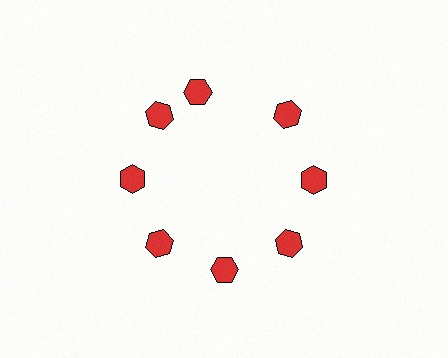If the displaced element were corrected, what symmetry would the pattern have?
It would have 8-fold rotational symmetry — the pattern would map onto itself every 45 degrees.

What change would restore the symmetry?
The symmetry would be restored by rotating it back into even spacing with its neighbors so that all 8 hexagons sit at equal angles and equal distance from the center.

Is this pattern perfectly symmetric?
No. The 8 red hexagons are arranged in a ring, but one element near the 12 o'clock position is rotated out of alignment along the ring, breaking the 8-fold rotational symmetry.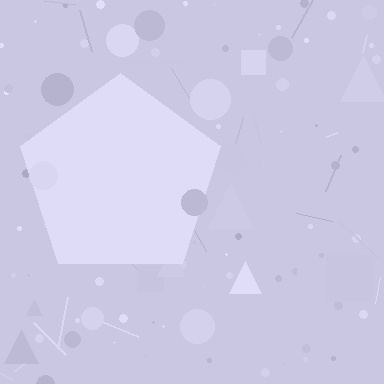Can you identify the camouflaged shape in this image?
The camouflaged shape is a pentagon.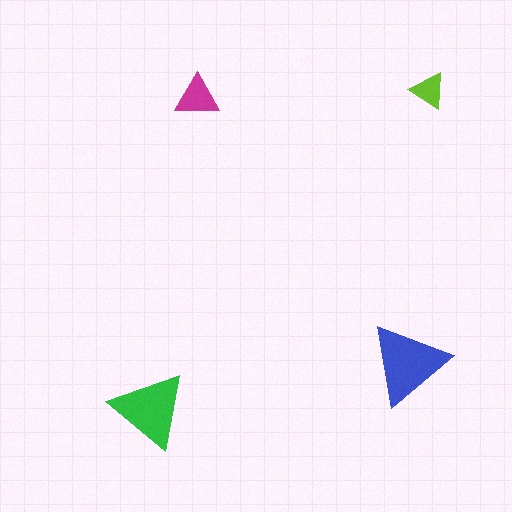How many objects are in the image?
There are 4 objects in the image.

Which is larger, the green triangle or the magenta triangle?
The green one.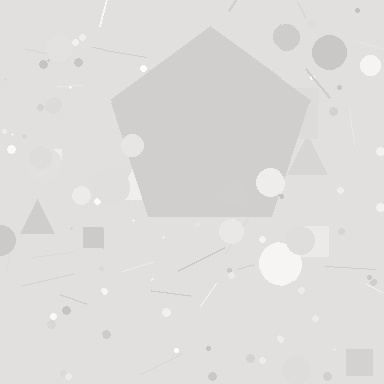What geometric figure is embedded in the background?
A pentagon is embedded in the background.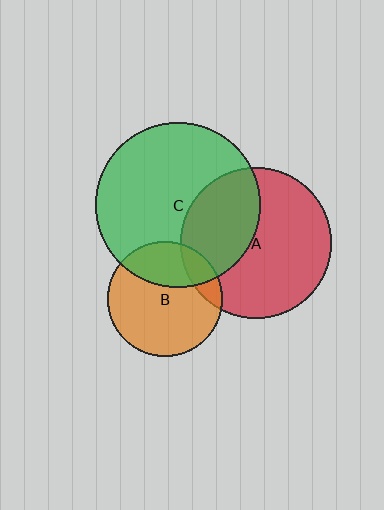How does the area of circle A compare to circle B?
Approximately 1.7 times.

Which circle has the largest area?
Circle C (green).